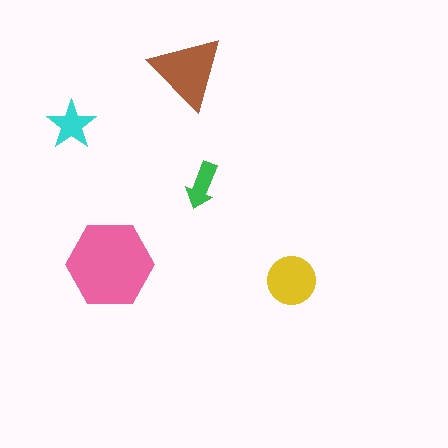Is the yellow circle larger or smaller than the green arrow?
Larger.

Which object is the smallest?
The green arrow.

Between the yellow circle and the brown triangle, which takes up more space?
The brown triangle.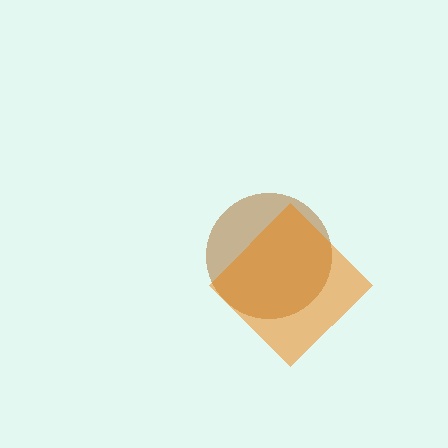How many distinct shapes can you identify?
There are 2 distinct shapes: a brown circle, an orange diamond.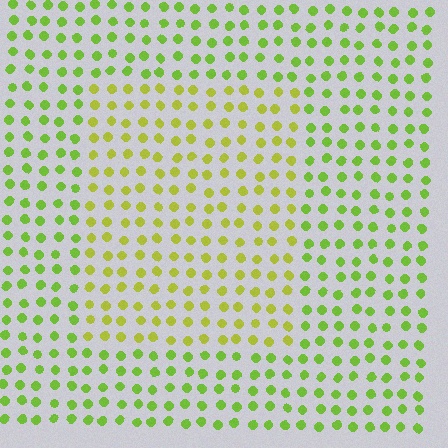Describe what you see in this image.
The image is filled with small lime elements in a uniform arrangement. A rectangle-shaped region is visible where the elements are tinted to a slightly different hue, forming a subtle color boundary.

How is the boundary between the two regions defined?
The boundary is defined purely by a slight shift in hue (about 26 degrees). Spacing, size, and orientation are identical on both sides.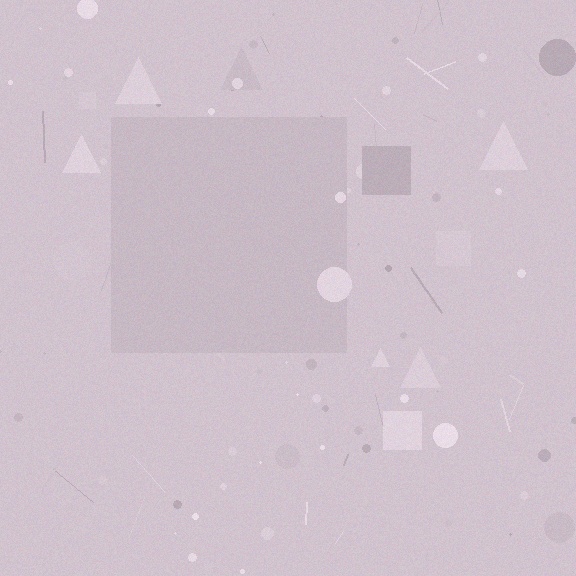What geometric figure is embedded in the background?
A square is embedded in the background.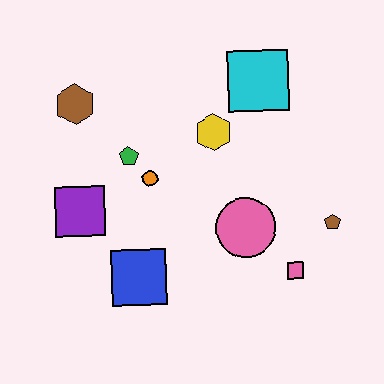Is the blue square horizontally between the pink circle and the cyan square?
No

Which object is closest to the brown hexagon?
The green pentagon is closest to the brown hexagon.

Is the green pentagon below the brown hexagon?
Yes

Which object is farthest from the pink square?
The brown hexagon is farthest from the pink square.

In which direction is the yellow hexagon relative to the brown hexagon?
The yellow hexagon is to the right of the brown hexagon.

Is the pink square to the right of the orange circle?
Yes